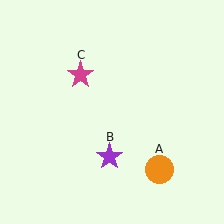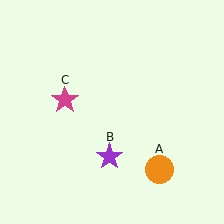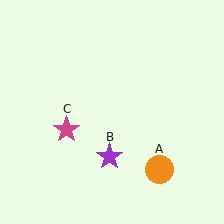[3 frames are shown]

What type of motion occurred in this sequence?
The magenta star (object C) rotated counterclockwise around the center of the scene.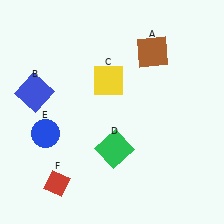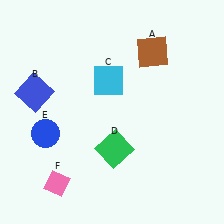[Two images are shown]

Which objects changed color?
C changed from yellow to cyan. F changed from red to pink.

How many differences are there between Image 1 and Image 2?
There are 2 differences between the two images.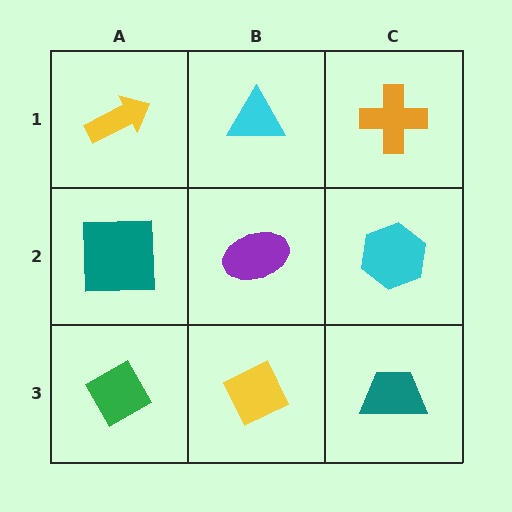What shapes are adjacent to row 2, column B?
A cyan triangle (row 1, column B), a yellow diamond (row 3, column B), a teal square (row 2, column A), a cyan hexagon (row 2, column C).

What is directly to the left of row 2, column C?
A purple ellipse.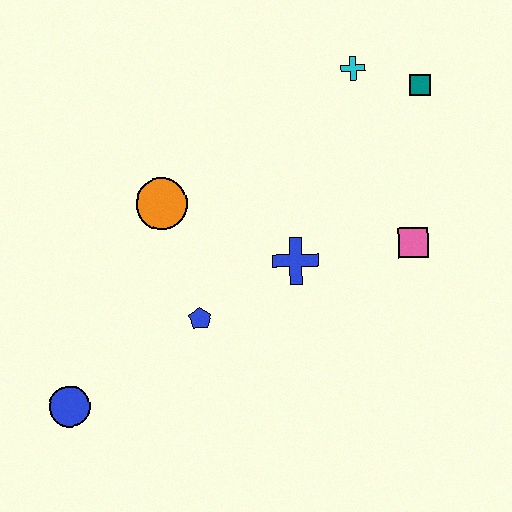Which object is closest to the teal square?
The cyan cross is closest to the teal square.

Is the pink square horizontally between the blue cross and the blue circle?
No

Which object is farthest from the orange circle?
The teal square is farthest from the orange circle.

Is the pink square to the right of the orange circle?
Yes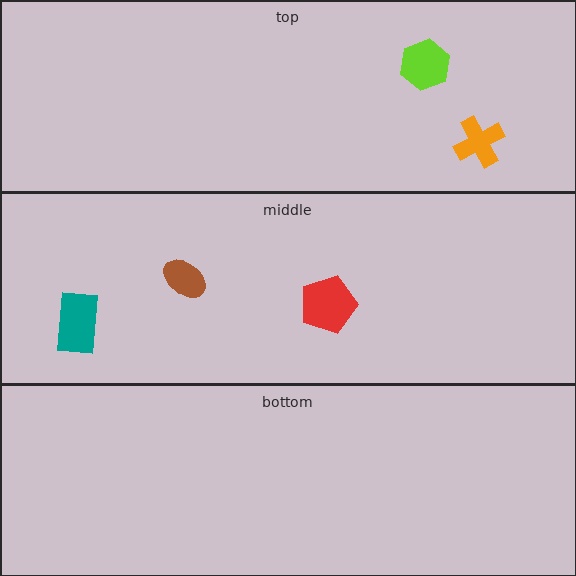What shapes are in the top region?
The lime hexagon, the orange cross.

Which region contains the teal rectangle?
The middle region.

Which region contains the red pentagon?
The middle region.